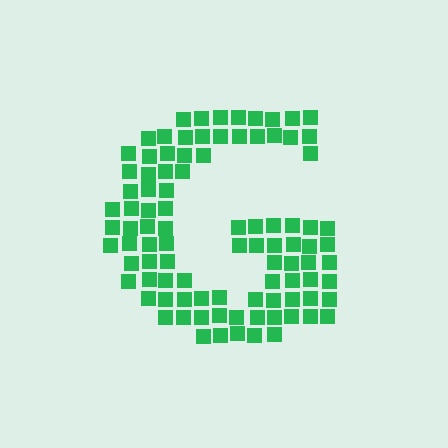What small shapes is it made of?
It is made of small squares.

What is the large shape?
The large shape is the letter G.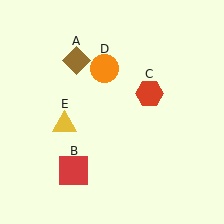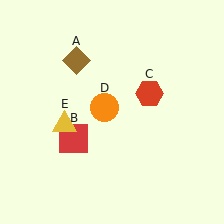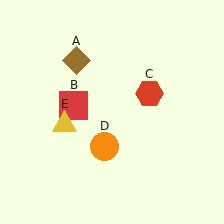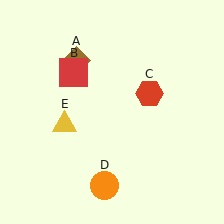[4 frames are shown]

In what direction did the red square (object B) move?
The red square (object B) moved up.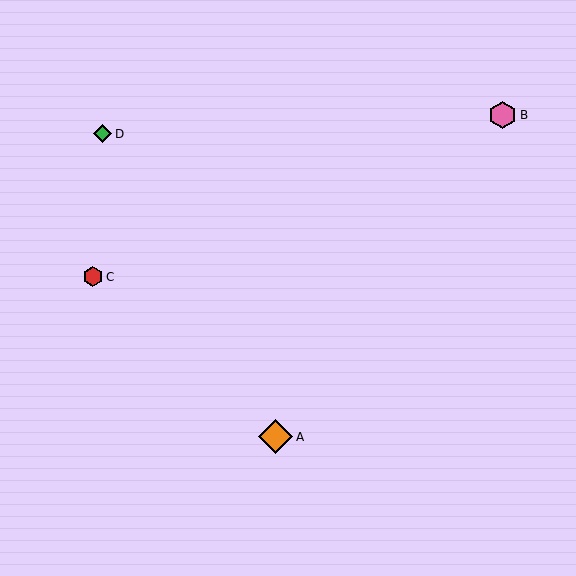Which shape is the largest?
The orange diamond (labeled A) is the largest.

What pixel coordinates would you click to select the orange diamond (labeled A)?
Click at (276, 437) to select the orange diamond A.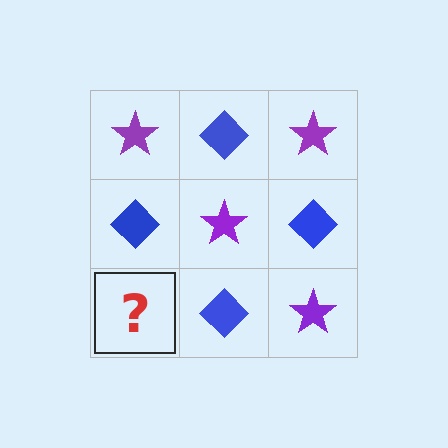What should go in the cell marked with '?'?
The missing cell should contain a purple star.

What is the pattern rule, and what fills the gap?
The rule is that it alternates purple star and blue diamond in a checkerboard pattern. The gap should be filled with a purple star.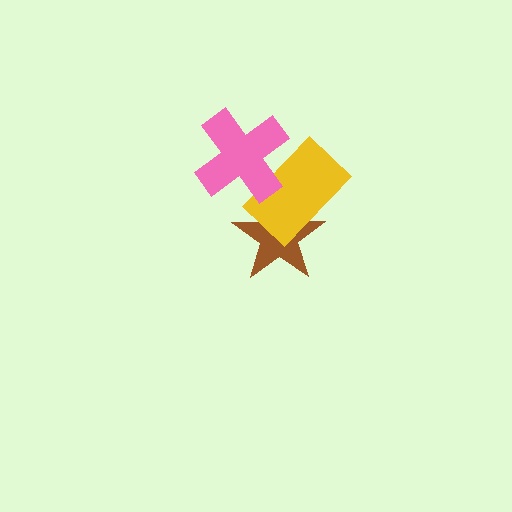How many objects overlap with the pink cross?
1 object overlaps with the pink cross.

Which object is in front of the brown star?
The yellow rectangle is in front of the brown star.